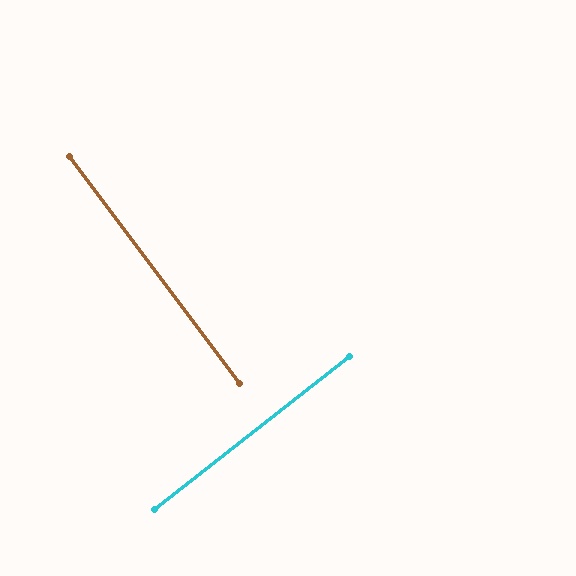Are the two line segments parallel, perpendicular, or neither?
Perpendicular — they meet at approximately 89°.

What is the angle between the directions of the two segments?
Approximately 89 degrees.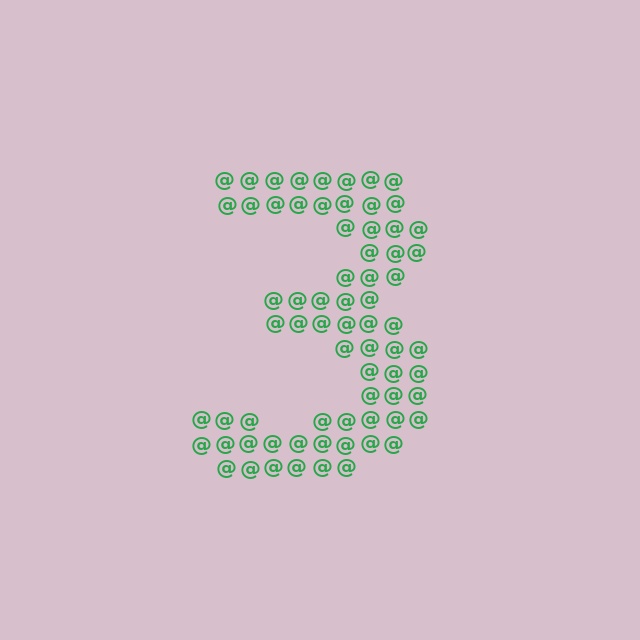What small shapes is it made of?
It is made of small at signs.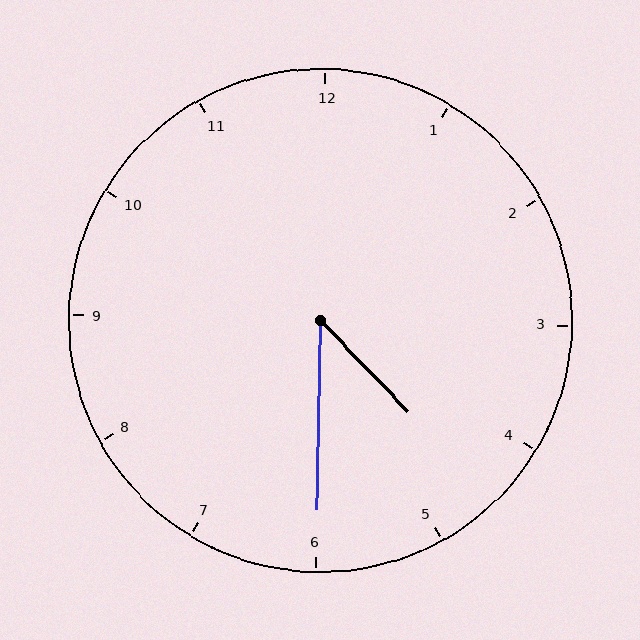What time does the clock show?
4:30.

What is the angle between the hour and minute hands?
Approximately 45 degrees.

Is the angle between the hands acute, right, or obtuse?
It is acute.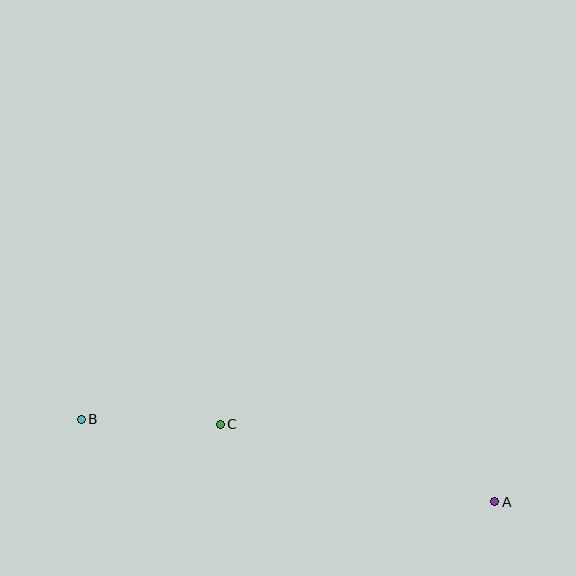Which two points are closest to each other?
Points B and C are closest to each other.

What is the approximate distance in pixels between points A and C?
The distance between A and C is approximately 285 pixels.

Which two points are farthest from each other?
Points A and B are farthest from each other.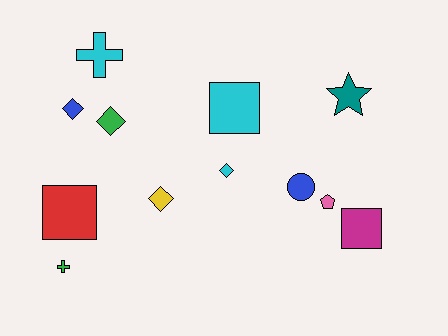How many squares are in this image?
There are 3 squares.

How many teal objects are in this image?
There is 1 teal object.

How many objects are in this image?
There are 12 objects.